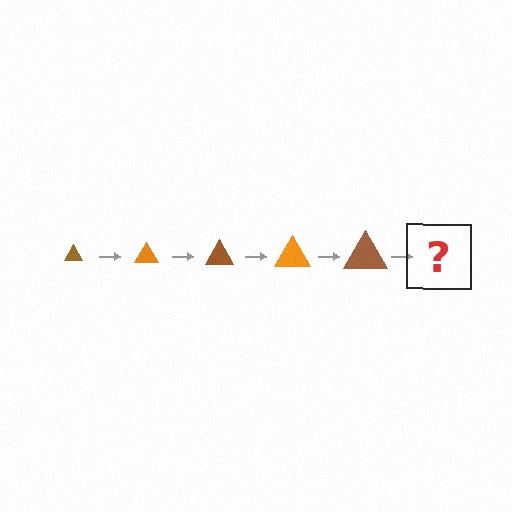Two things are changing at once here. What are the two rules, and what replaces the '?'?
The two rules are that the triangle grows larger each step and the color cycles through brown and orange. The '?' should be an orange triangle, larger than the previous one.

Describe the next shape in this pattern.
It should be an orange triangle, larger than the previous one.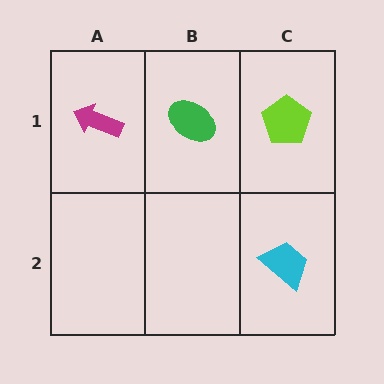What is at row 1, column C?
A lime pentagon.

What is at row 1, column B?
A green ellipse.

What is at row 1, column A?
A magenta arrow.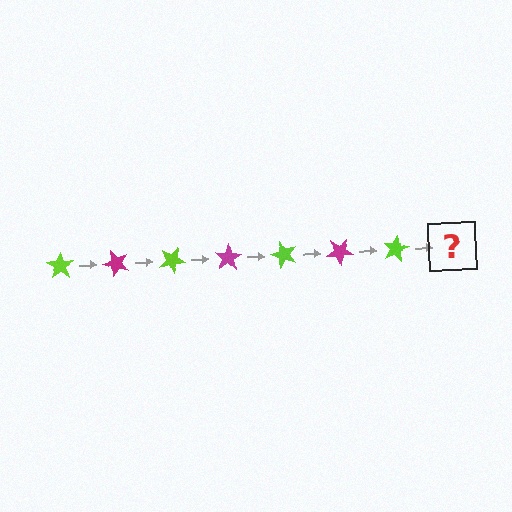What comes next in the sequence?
The next element should be a magenta star, rotated 350 degrees from the start.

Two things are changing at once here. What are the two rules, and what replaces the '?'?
The two rules are that it rotates 50 degrees each step and the color cycles through lime and magenta. The '?' should be a magenta star, rotated 350 degrees from the start.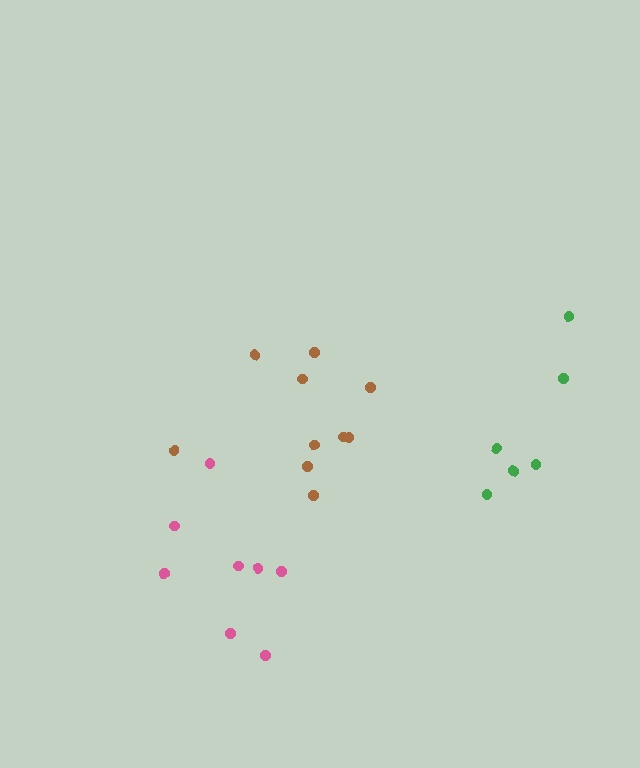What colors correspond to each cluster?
The clusters are colored: pink, green, brown.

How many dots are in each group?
Group 1: 8 dots, Group 2: 6 dots, Group 3: 10 dots (24 total).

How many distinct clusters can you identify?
There are 3 distinct clusters.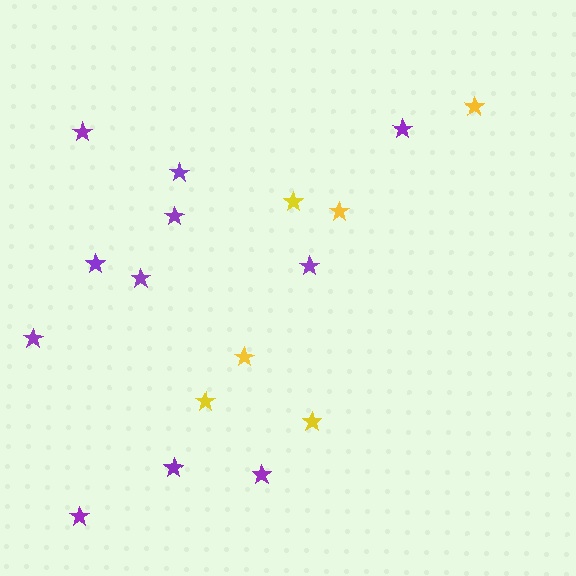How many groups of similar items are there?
There are 2 groups: one group of yellow stars (6) and one group of purple stars (11).